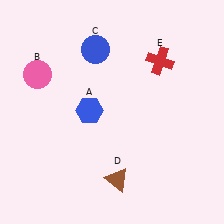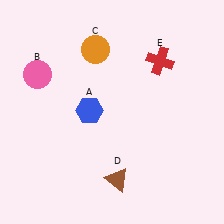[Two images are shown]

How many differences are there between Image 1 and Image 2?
There is 1 difference between the two images.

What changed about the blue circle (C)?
In Image 1, C is blue. In Image 2, it changed to orange.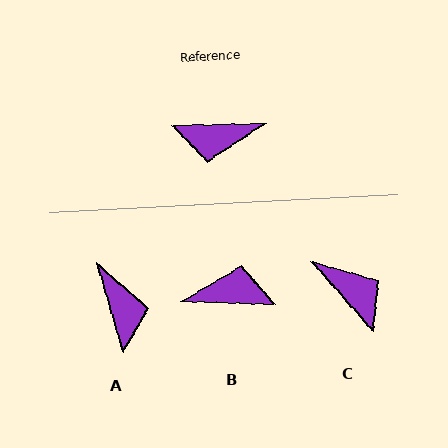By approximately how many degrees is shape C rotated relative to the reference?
Approximately 130 degrees counter-clockwise.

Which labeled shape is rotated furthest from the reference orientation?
B, about 177 degrees away.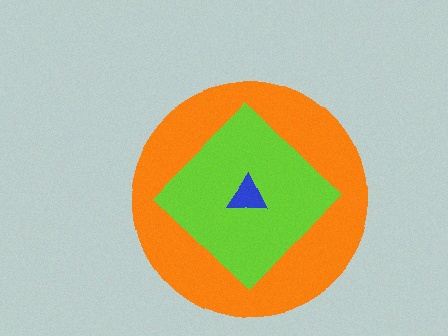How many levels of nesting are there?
3.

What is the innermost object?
The blue triangle.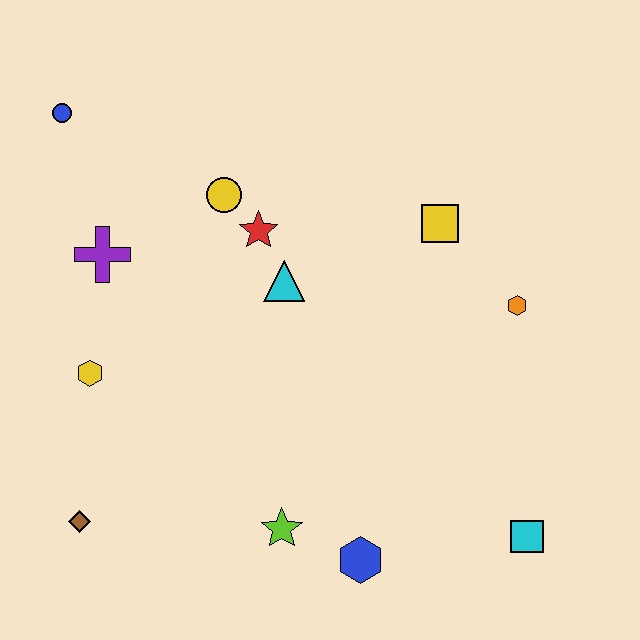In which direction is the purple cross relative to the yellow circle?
The purple cross is to the left of the yellow circle.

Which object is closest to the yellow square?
The orange hexagon is closest to the yellow square.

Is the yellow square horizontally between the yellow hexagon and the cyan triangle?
No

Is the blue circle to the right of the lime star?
No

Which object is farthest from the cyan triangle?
The cyan square is farthest from the cyan triangle.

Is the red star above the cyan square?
Yes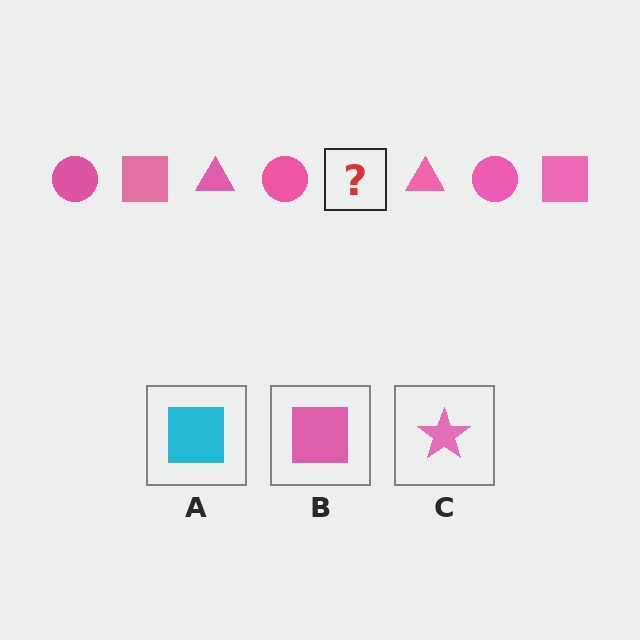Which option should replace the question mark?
Option B.